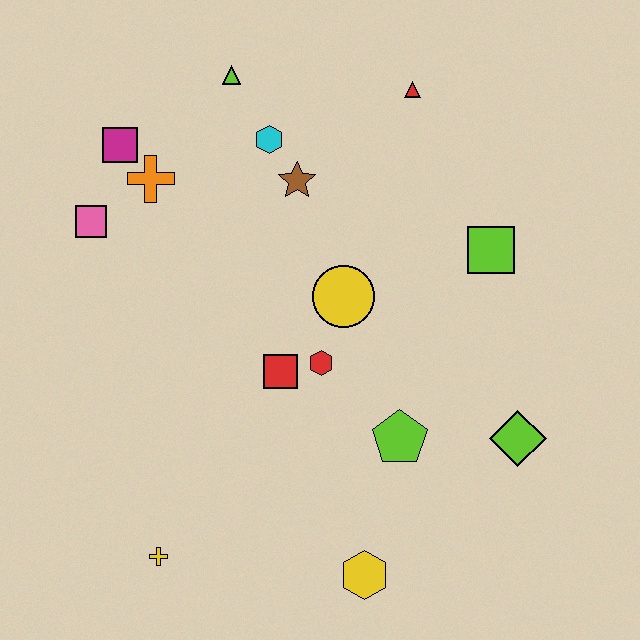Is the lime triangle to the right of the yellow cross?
Yes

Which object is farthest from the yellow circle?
The yellow cross is farthest from the yellow circle.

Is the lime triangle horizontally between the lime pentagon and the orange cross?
Yes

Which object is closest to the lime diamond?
The lime pentagon is closest to the lime diamond.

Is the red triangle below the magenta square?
No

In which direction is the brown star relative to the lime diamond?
The brown star is above the lime diamond.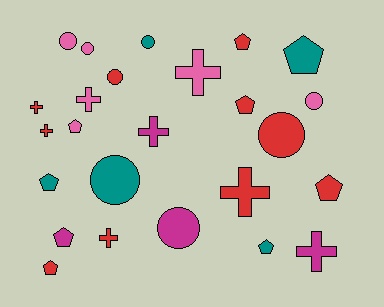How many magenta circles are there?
There is 1 magenta circle.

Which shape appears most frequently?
Pentagon, with 9 objects.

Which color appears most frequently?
Red, with 10 objects.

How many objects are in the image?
There are 25 objects.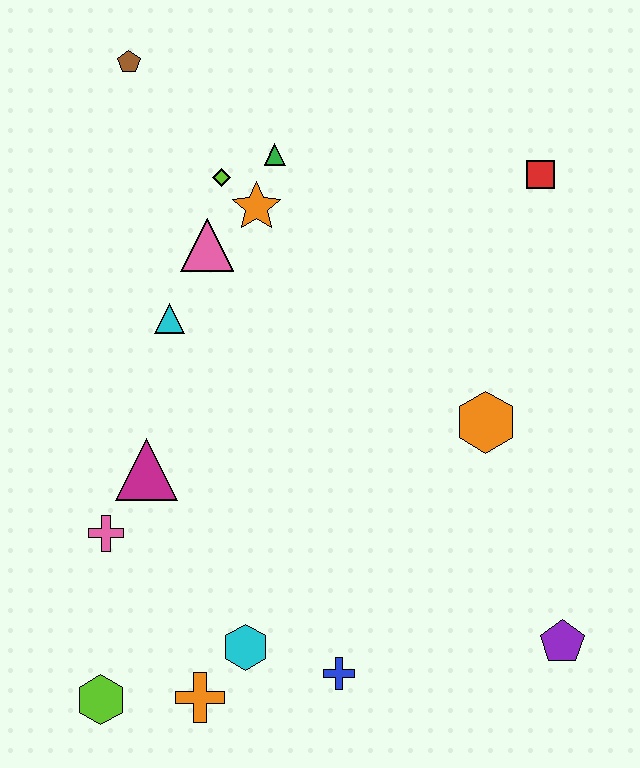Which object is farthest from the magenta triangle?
The red square is farthest from the magenta triangle.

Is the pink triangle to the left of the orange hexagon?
Yes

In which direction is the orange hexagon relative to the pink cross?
The orange hexagon is to the right of the pink cross.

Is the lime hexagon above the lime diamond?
No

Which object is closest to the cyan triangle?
The pink triangle is closest to the cyan triangle.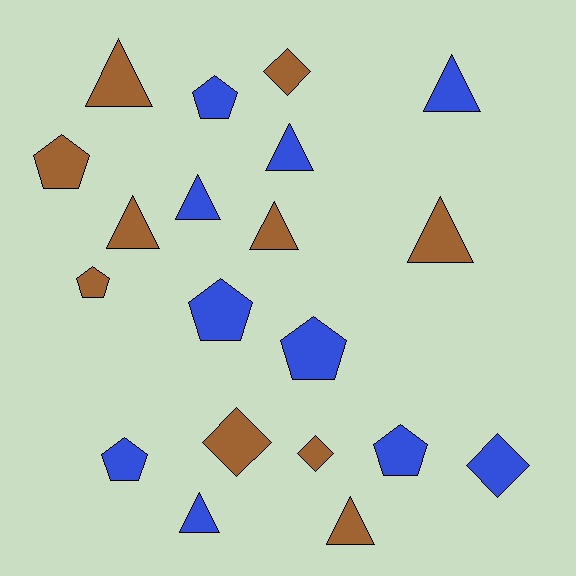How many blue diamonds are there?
There is 1 blue diamond.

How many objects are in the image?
There are 20 objects.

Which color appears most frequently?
Blue, with 10 objects.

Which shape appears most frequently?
Triangle, with 9 objects.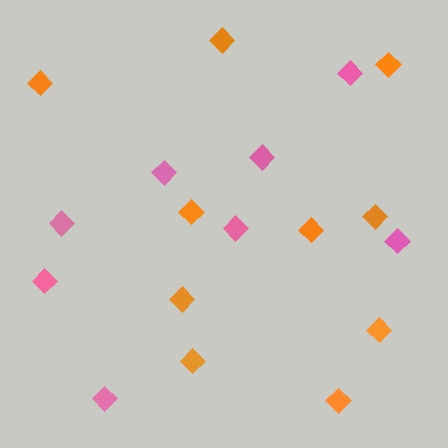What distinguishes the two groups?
There are 2 groups: one group of orange diamonds (10) and one group of pink diamonds (8).